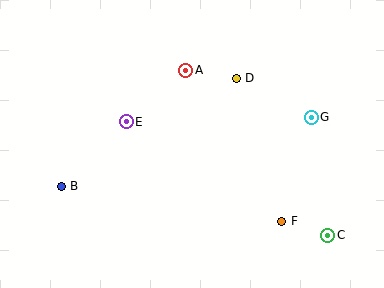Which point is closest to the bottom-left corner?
Point B is closest to the bottom-left corner.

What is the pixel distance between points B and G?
The distance between B and G is 259 pixels.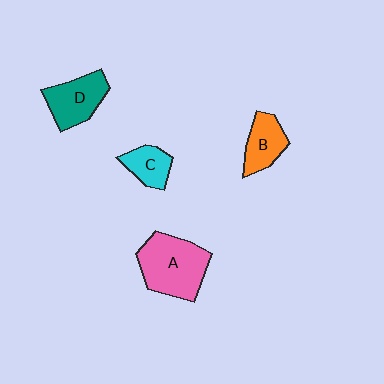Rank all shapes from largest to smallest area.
From largest to smallest: A (pink), D (teal), B (orange), C (cyan).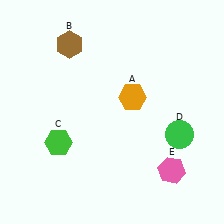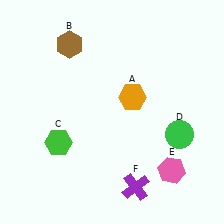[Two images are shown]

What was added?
A purple cross (F) was added in Image 2.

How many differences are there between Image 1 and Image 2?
There is 1 difference between the two images.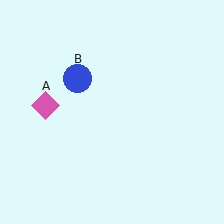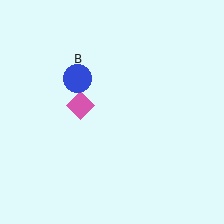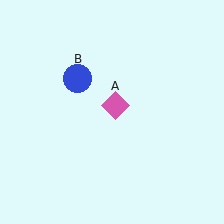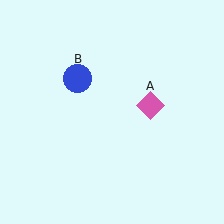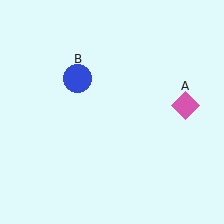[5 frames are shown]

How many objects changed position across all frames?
1 object changed position: pink diamond (object A).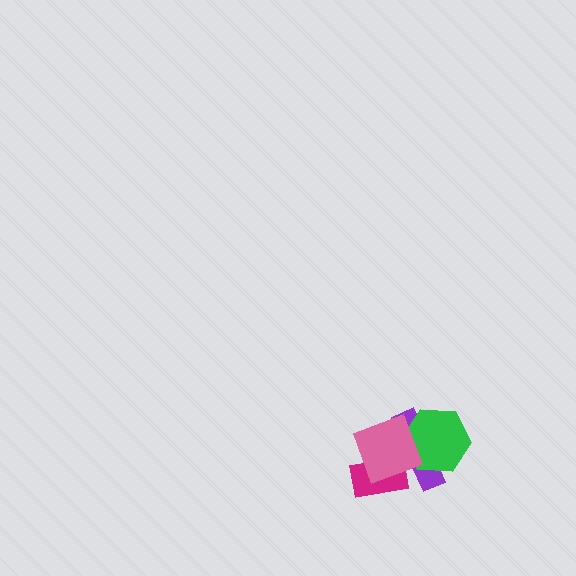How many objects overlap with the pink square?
3 objects overlap with the pink square.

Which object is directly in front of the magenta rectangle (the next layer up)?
The purple cross is directly in front of the magenta rectangle.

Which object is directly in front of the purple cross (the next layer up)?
The green hexagon is directly in front of the purple cross.